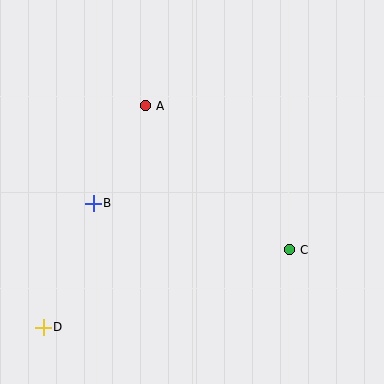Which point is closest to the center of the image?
Point A at (146, 106) is closest to the center.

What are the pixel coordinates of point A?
Point A is at (146, 106).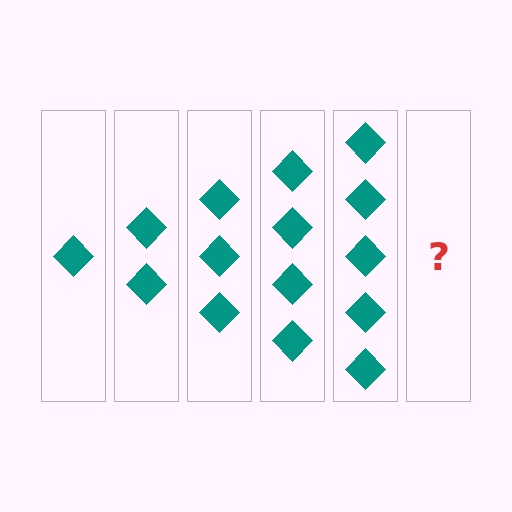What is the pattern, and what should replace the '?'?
The pattern is that each step adds one more diamond. The '?' should be 6 diamonds.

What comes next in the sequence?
The next element should be 6 diamonds.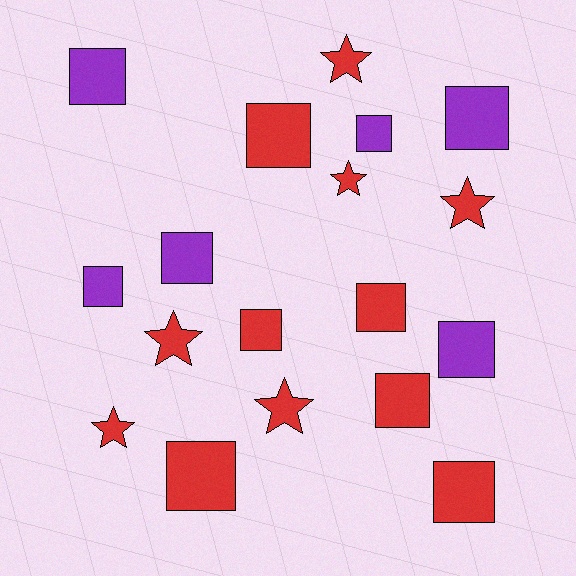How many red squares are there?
There are 6 red squares.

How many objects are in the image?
There are 18 objects.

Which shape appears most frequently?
Square, with 12 objects.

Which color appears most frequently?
Red, with 12 objects.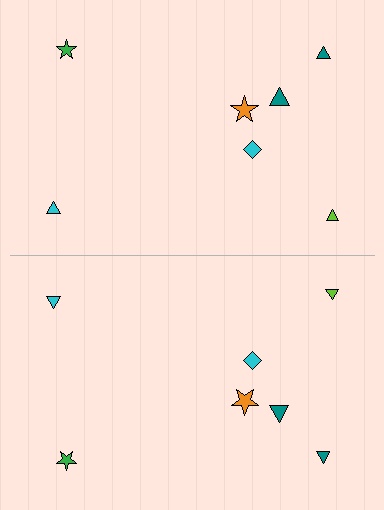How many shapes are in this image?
There are 14 shapes in this image.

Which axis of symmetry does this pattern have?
The pattern has a horizontal axis of symmetry running through the center of the image.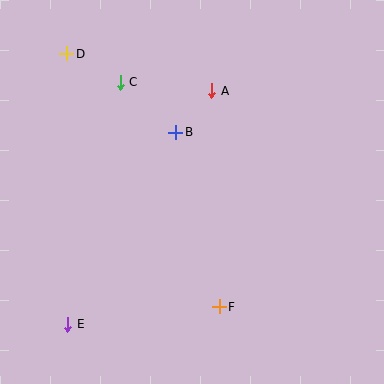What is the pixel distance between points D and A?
The distance between D and A is 150 pixels.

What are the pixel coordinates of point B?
Point B is at (176, 132).